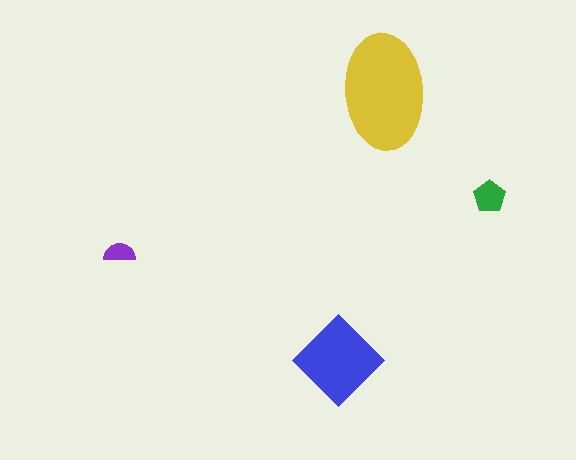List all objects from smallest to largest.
The purple semicircle, the green pentagon, the blue diamond, the yellow ellipse.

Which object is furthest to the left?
The purple semicircle is leftmost.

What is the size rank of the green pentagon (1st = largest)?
3rd.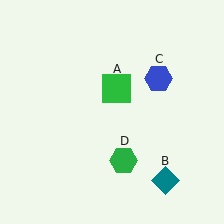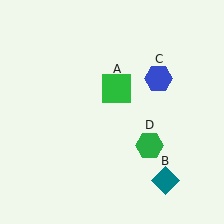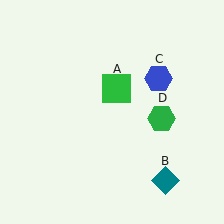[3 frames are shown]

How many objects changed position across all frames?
1 object changed position: green hexagon (object D).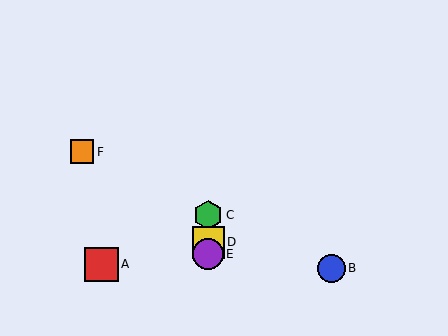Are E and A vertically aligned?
No, E is at x≈208 and A is at x≈101.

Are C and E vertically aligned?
Yes, both are at x≈208.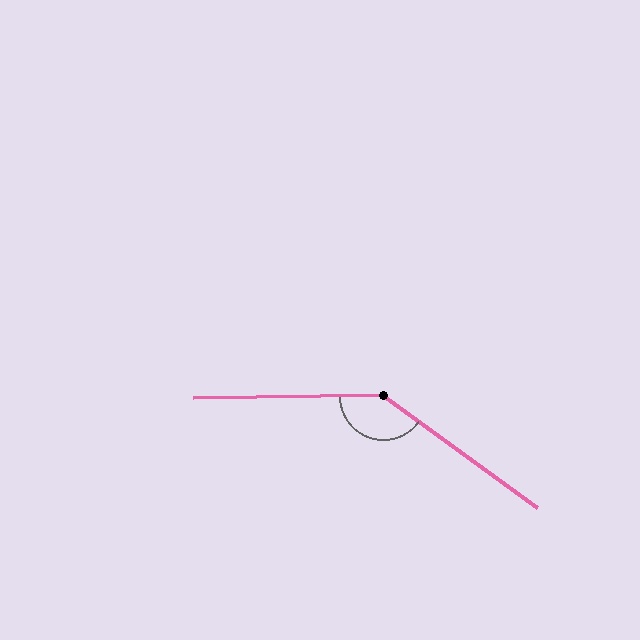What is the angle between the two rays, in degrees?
Approximately 143 degrees.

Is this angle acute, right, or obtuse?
It is obtuse.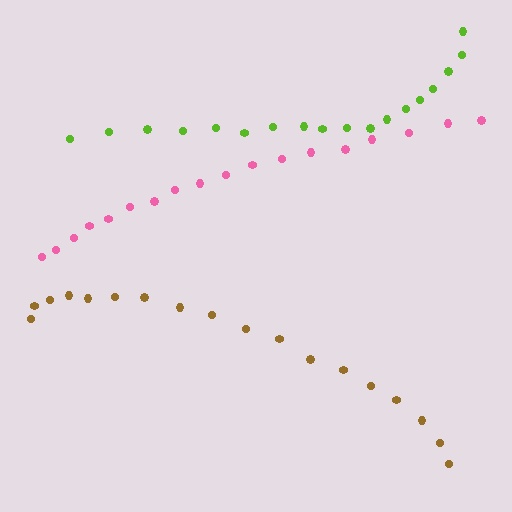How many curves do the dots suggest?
There are 3 distinct paths.